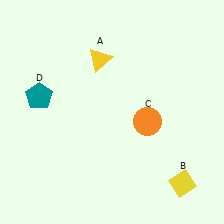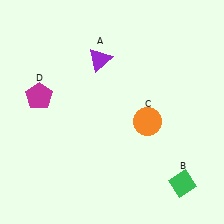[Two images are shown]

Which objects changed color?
A changed from yellow to purple. B changed from yellow to green. D changed from teal to magenta.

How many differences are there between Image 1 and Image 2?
There are 3 differences between the two images.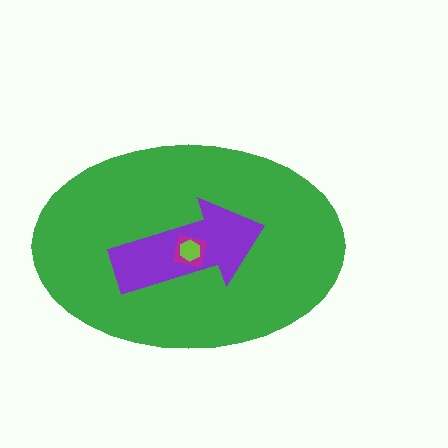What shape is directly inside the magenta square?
The lime hexagon.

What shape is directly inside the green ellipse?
The purple arrow.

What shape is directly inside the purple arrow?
The magenta square.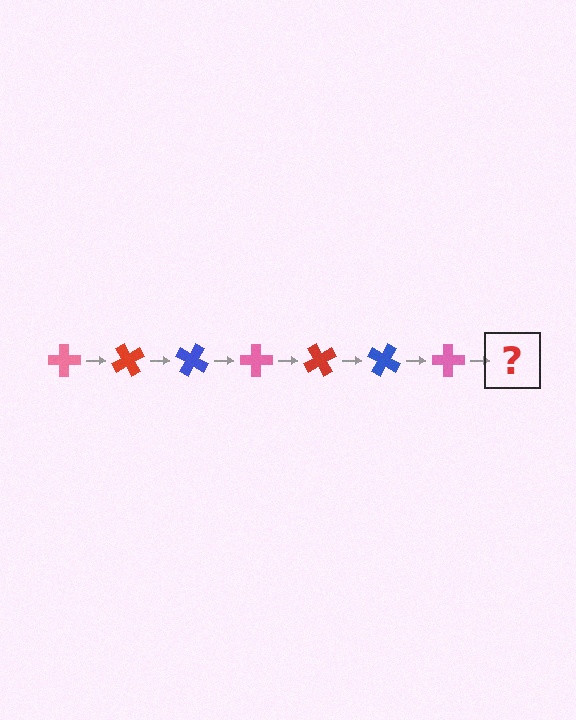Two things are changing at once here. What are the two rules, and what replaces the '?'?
The two rules are that it rotates 60 degrees each step and the color cycles through pink, red, and blue. The '?' should be a red cross, rotated 420 degrees from the start.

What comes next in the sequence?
The next element should be a red cross, rotated 420 degrees from the start.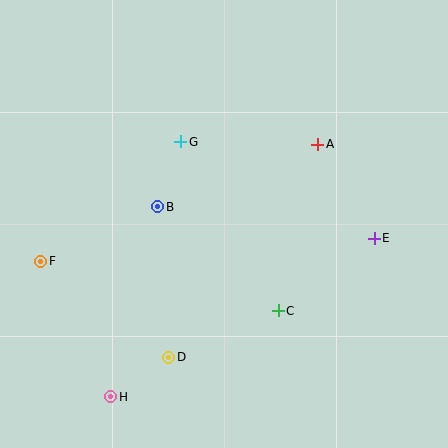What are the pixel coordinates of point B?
Point B is at (158, 207).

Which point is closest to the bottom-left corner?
Point H is closest to the bottom-left corner.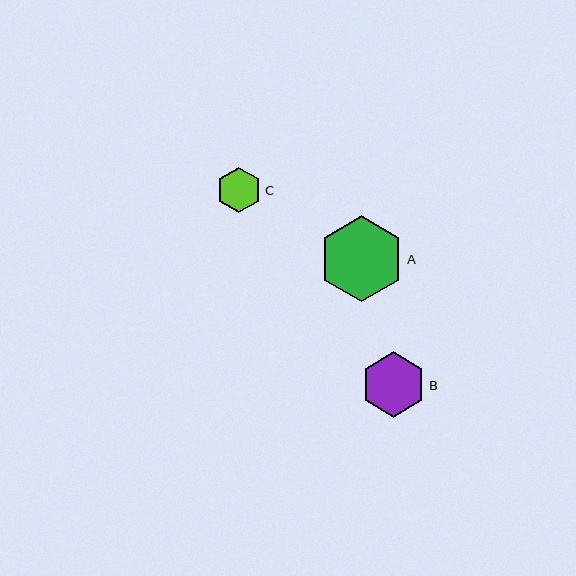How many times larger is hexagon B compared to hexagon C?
Hexagon B is approximately 1.4 times the size of hexagon C.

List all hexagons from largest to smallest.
From largest to smallest: A, B, C.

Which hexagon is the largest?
Hexagon A is the largest with a size of approximately 86 pixels.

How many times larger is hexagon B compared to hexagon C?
Hexagon B is approximately 1.4 times the size of hexagon C.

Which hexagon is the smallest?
Hexagon C is the smallest with a size of approximately 45 pixels.